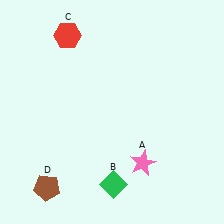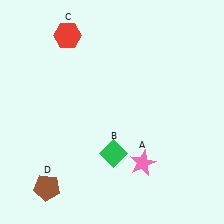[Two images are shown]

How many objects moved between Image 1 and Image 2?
1 object moved between the two images.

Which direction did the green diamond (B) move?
The green diamond (B) moved up.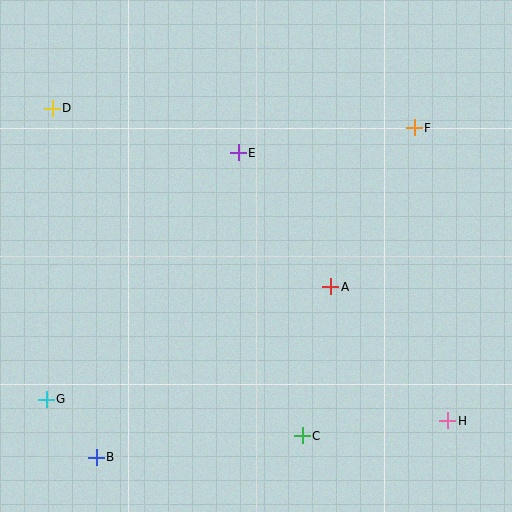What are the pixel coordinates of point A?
Point A is at (331, 287).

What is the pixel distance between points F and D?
The distance between F and D is 363 pixels.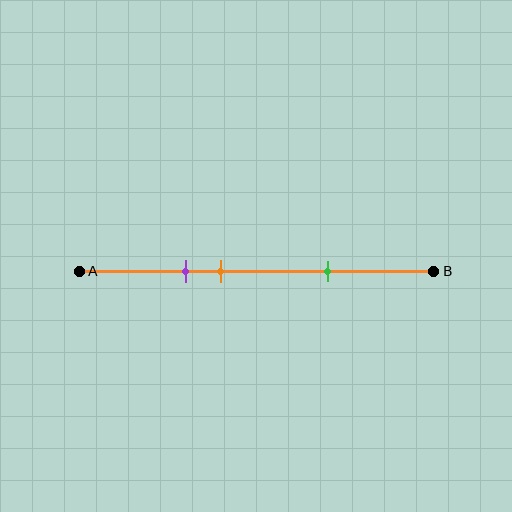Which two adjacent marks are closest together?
The purple and orange marks are the closest adjacent pair.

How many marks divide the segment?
There are 3 marks dividing the segment.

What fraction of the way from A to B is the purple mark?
The purple mark is approximately 30% (0.3) of the way from A to B.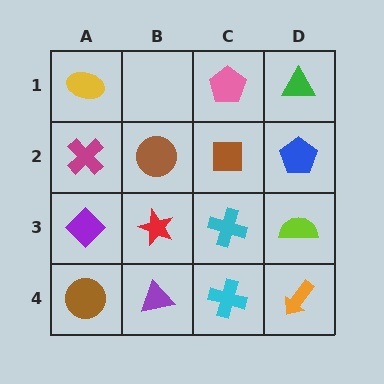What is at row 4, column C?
A cyan cross.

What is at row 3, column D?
A lime semicircle.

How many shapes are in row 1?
3 shapes.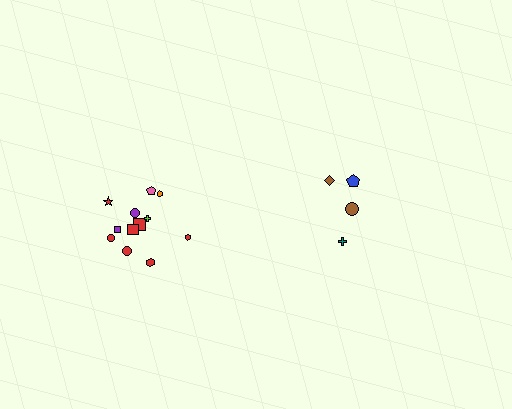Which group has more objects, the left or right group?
The left group.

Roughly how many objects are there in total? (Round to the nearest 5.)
Roughly 15 objects in total.